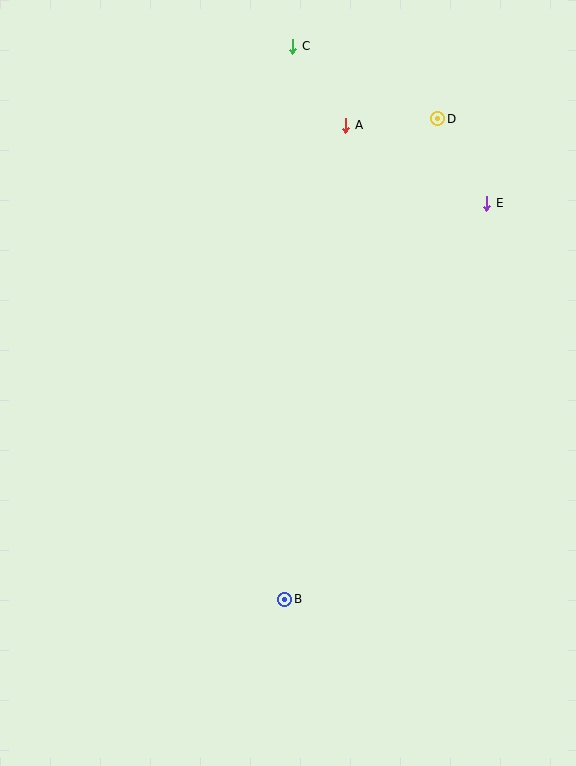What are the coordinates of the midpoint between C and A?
The midpoint between C and A is at (319, 86).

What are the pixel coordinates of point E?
Point E is at (487, 203).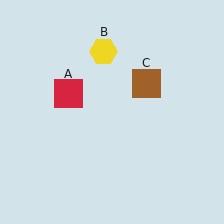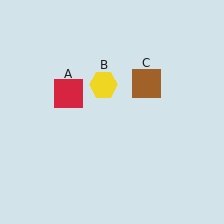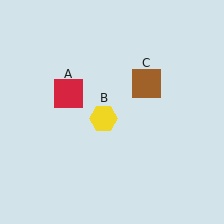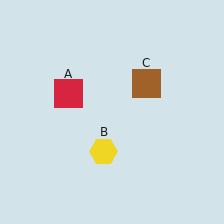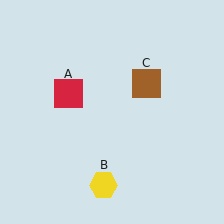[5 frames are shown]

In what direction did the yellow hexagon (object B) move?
The yellow hexagon (object B) moved down.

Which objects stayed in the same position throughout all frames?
Red square (object A) and brown square (object C) remained stationary.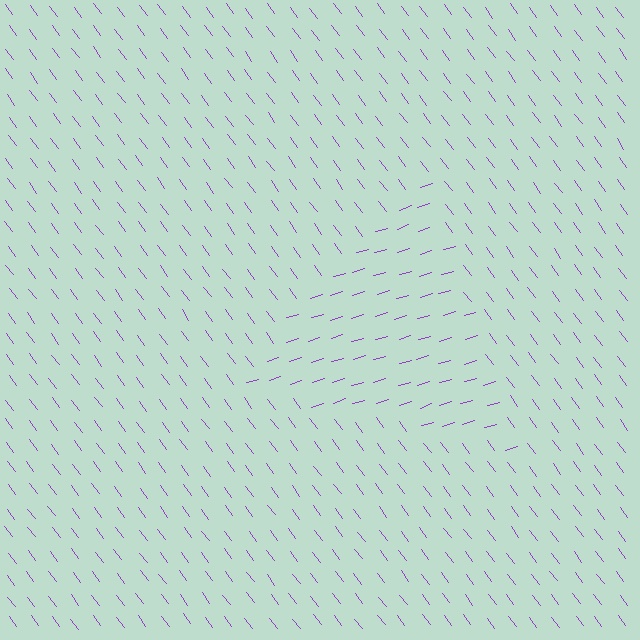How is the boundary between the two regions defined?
The boundary is defined purely by a change in line orientation (approximately 71 degrees difference). All lines are the same color and thickness.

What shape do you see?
I see a triangle.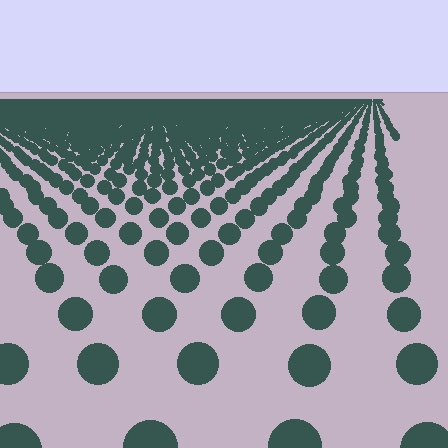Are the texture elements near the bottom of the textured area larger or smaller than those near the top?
Larger. Near the bottom, elements are closer to the viewer and appear at a bigger on-screen size.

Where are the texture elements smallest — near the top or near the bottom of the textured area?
Near the top.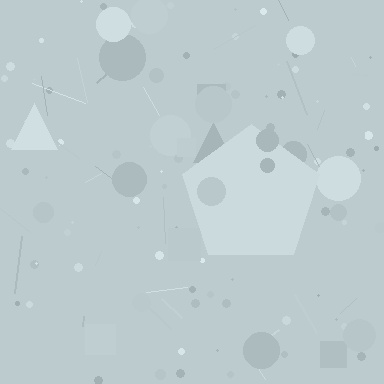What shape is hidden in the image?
A pentagon is hidden in the image.